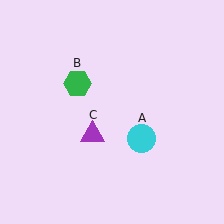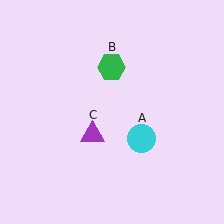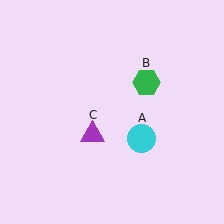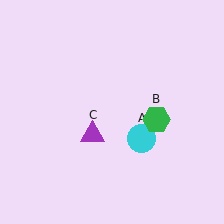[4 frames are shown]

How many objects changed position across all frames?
1 object changed position: green hexagon (object B).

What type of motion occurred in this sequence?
The green hexagon (object B) rotated clockwise around the center of the scene.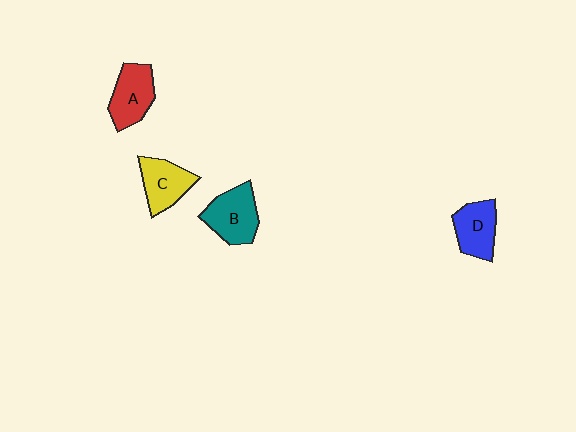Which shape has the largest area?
Shape B (teal).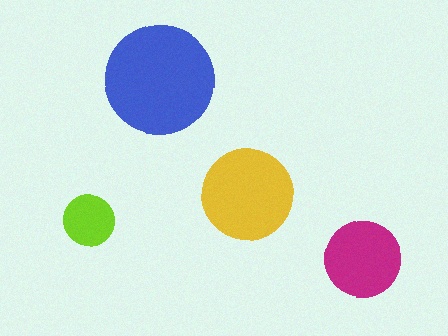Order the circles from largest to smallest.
the blue one, the yellow one, the magenta one, the lime one.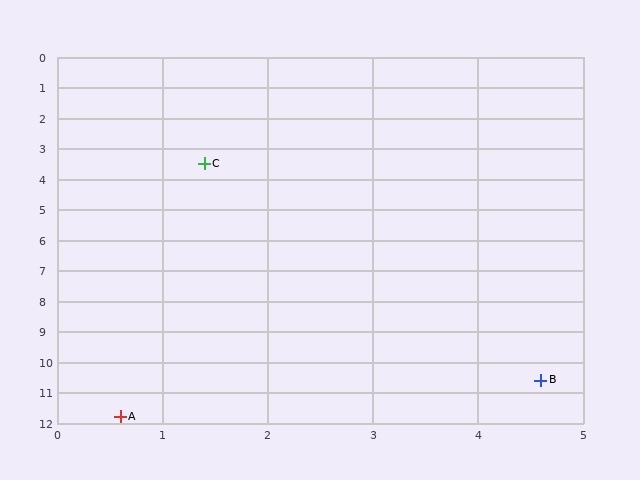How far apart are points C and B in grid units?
Points C and B are about 7.8 grid units apart.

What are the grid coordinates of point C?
Point C is at approximately (1.4, 3.5).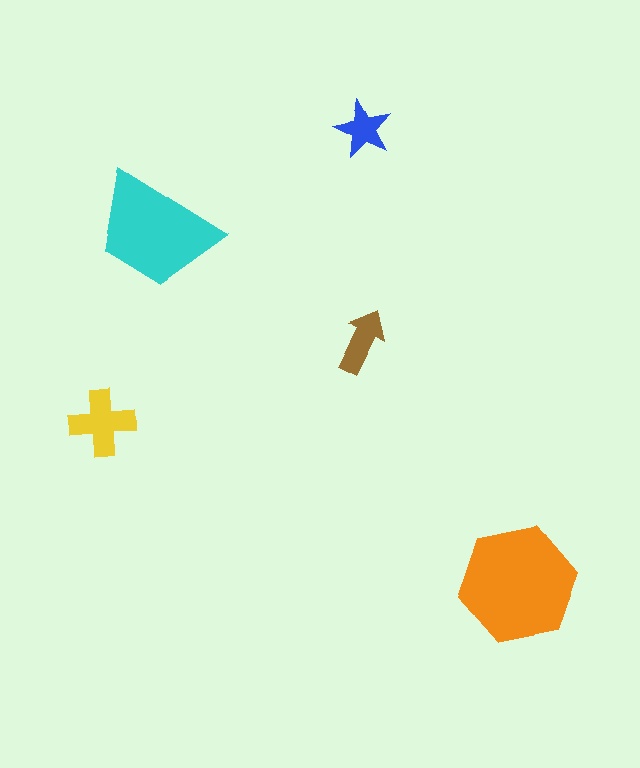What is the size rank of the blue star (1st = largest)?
5th.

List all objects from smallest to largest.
The blue star, the brown arrow, the yellow cross, the cyan trapezoid, the orange hexagon.